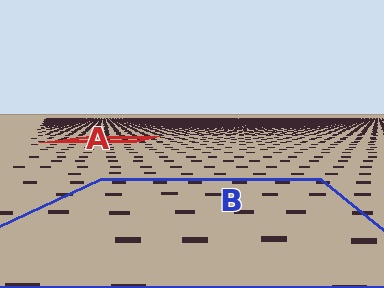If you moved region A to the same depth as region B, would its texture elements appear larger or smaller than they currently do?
They would appear larger. At a closer depth, the same texture elements are projected at a bigger on-screen size.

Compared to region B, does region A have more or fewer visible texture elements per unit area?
Region A has more texture elements per unit area — they are packed more densely because it is farther away.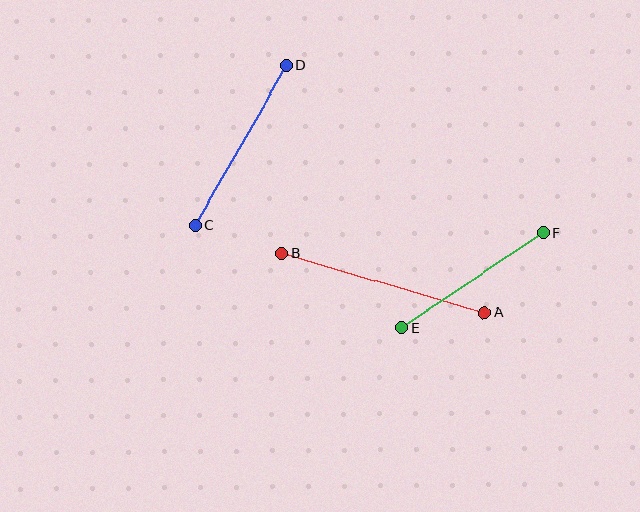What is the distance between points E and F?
The distance is approximately 171 pixels.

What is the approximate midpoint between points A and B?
The midpoint is at approximately (383, 283) pixels.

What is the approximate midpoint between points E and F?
The midpoint is at approximately (472, 281) pixels.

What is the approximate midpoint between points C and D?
The midpoint is at approximately (241, 146) pixels.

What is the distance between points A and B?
The distance is approximately 211 pixels.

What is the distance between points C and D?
The distance is approximately 184 pixels.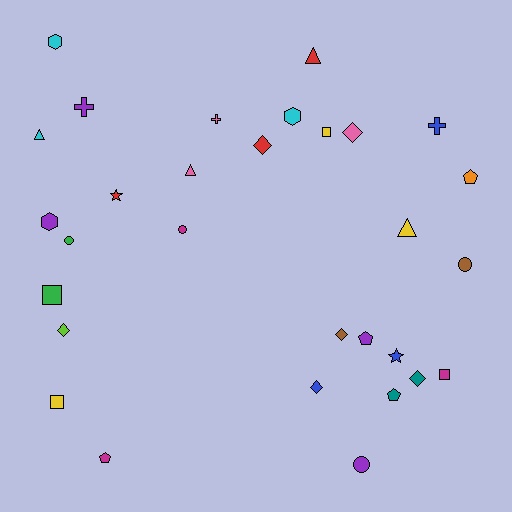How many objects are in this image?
There are 30 objects.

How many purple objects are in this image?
There are 4 purple objects.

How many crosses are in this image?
There are 3 crosses.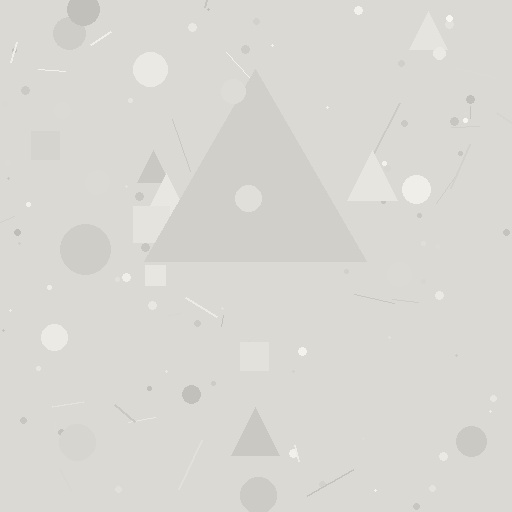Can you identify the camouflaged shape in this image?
The camouflaged shape is a triangle.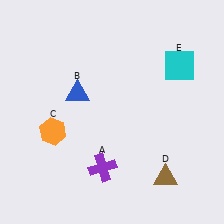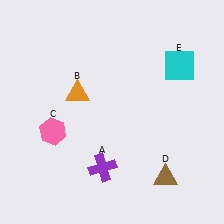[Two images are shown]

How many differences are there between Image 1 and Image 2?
There are 2 differences between the two images.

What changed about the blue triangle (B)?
In Image 1, B is blue. In Image 2, it changed to orange.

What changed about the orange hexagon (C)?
In Image 1, C is orange. In Image 2, it changed to pink.